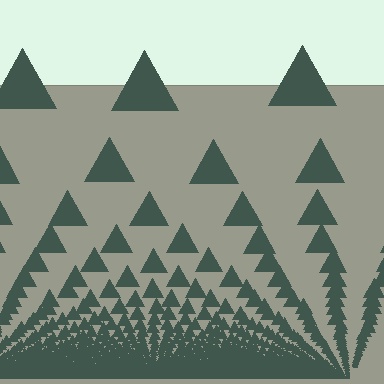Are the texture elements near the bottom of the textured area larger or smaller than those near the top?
Smaller. The gradient is inverted — elements near the bottom are smaller and denser.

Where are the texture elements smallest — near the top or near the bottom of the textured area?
Near the bottom.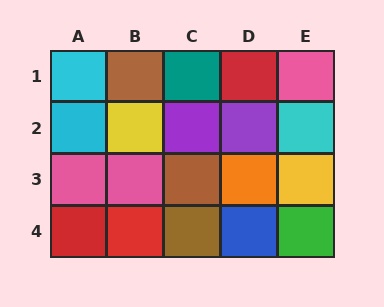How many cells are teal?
1 cell is teal.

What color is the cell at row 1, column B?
Brown.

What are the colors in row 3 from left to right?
Pink, pink, brown, orange, yellow.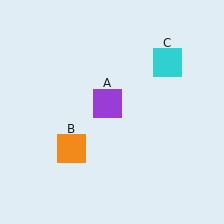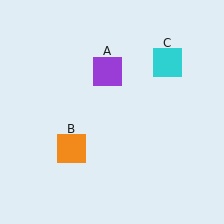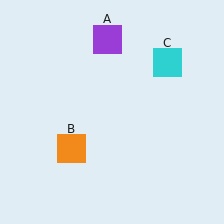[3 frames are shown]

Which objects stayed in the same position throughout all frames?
Orange square (object B) and cyan square (object C) remained stationary.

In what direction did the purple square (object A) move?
The purple square (object A) moved up.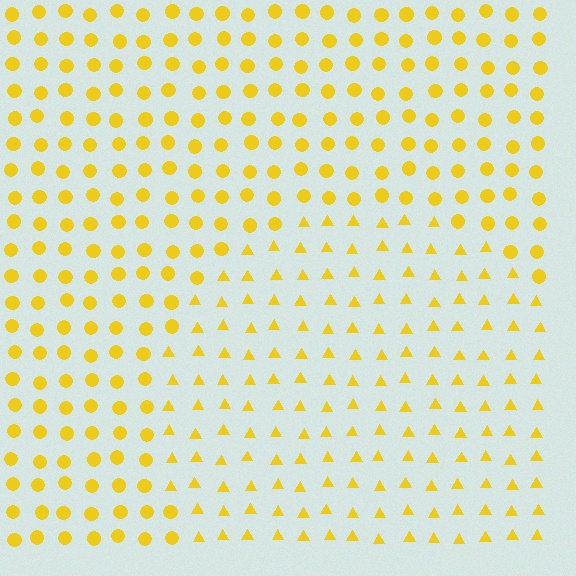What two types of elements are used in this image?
The image uses triangles inside the circle region and circles outside it.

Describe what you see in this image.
The image is filled with small yellow elements arranged in a uniform grid. A circle-shaped region contains triangles, while the surrounding area contains circles. The boundary is defined purely by the change in element shape.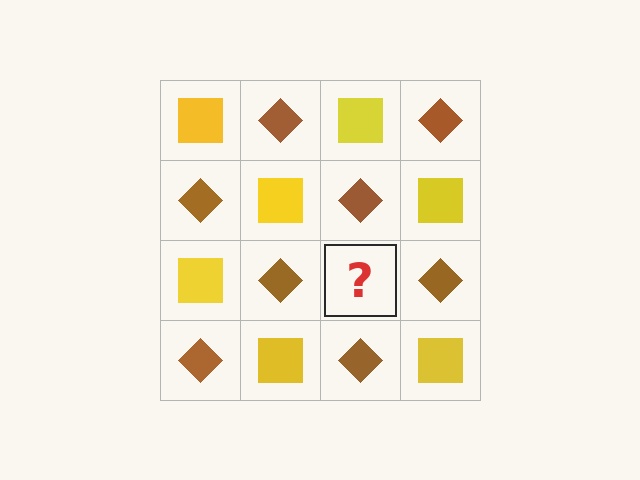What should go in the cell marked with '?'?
The missing cell should contain a yellow square.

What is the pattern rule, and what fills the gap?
The rule is that it alternates yellow square and brown diamond in a checkerboard pattern. The gap should be filled with a yellow square.